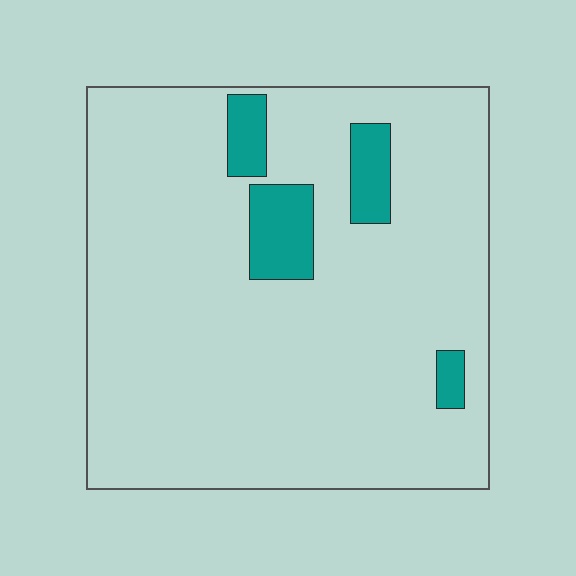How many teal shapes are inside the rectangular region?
4.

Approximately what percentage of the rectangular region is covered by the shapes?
Approximately 10%.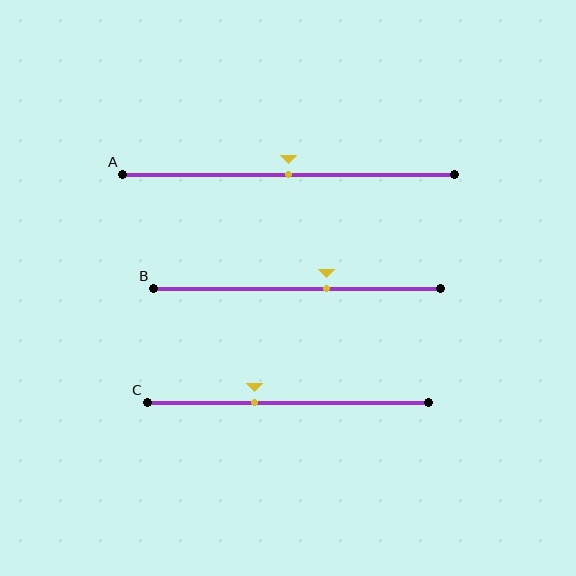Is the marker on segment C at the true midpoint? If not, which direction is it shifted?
No, the marker on segment C is shifted to the left by about 12% of the segment length.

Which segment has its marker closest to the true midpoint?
Segment A has its marker closest to the true midpoint.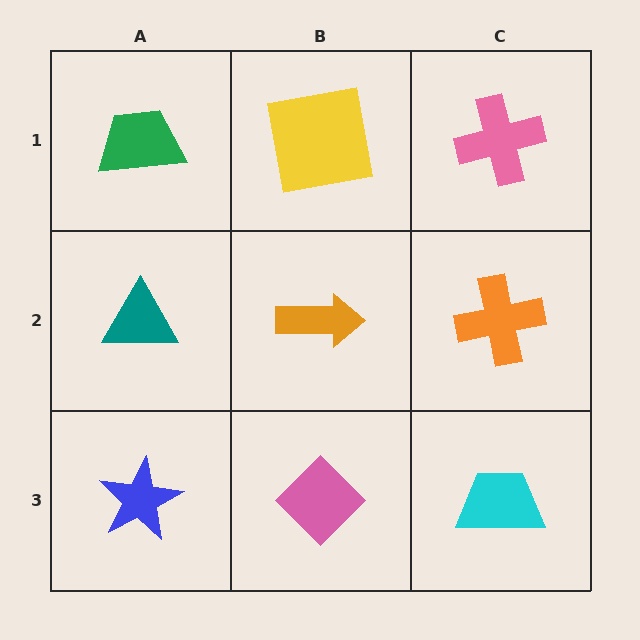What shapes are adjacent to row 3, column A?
A teal triangle (row 2, column A), a pink diamond (row 3, column B).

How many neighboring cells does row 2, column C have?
3.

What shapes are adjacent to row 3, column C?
An orange cross (row 2, column C), a pink diamond (row 3, column B).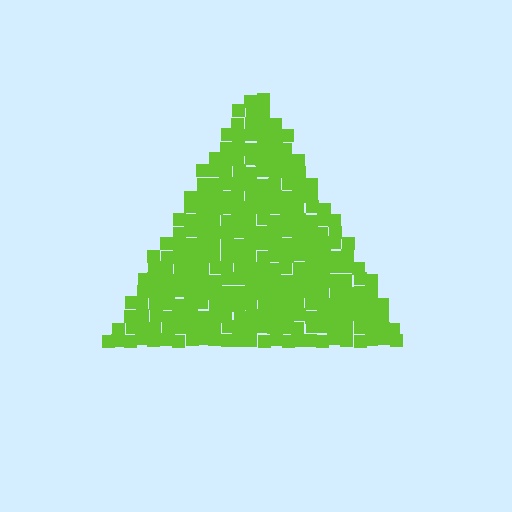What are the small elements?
The small elements are squares.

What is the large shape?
The large shape is a triangle.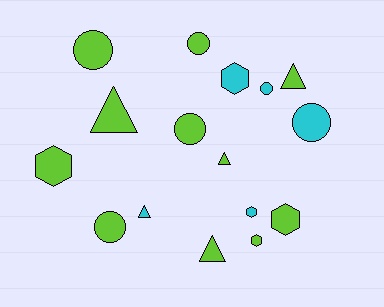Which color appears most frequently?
Lime, with 11 objects.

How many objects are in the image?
There are 16 objects.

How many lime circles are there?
There are 4 lime circles.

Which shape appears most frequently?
Circle, with 6 objects.